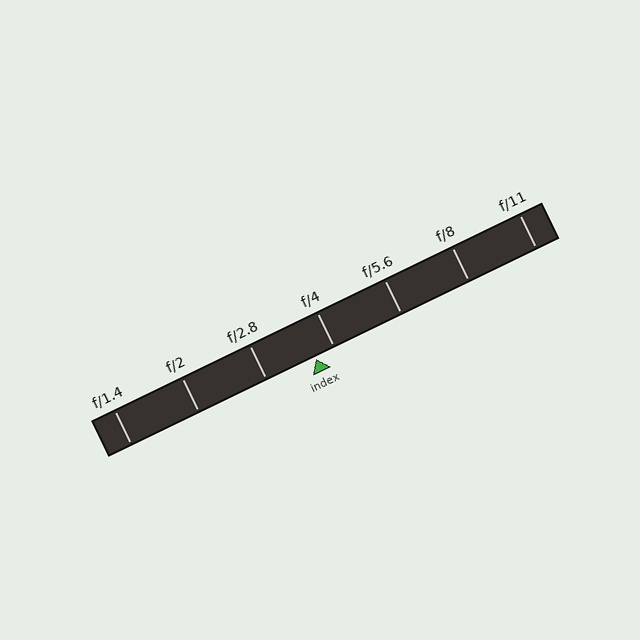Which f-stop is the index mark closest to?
The index mark is closest to f/4.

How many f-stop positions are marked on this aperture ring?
There are 7 f-stop positions marked.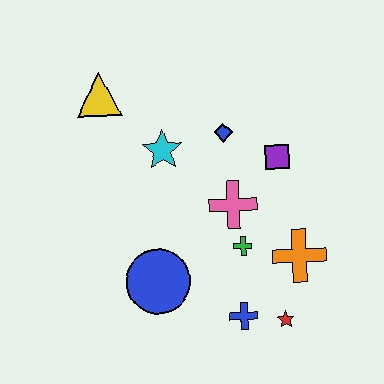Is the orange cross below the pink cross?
Yes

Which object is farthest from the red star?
The yellow triangle is farthest from the red star.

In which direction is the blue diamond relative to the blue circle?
The blue diamond is above the blue circle.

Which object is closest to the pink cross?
The green cross is closest to the pink cross.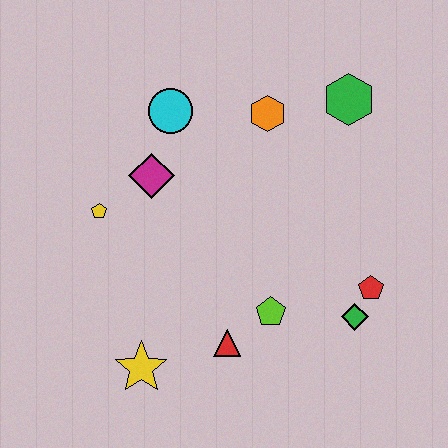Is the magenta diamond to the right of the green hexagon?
No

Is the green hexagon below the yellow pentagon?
No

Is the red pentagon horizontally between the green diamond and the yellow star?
No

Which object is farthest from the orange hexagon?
The yellow star is farthest from the orange hexagon.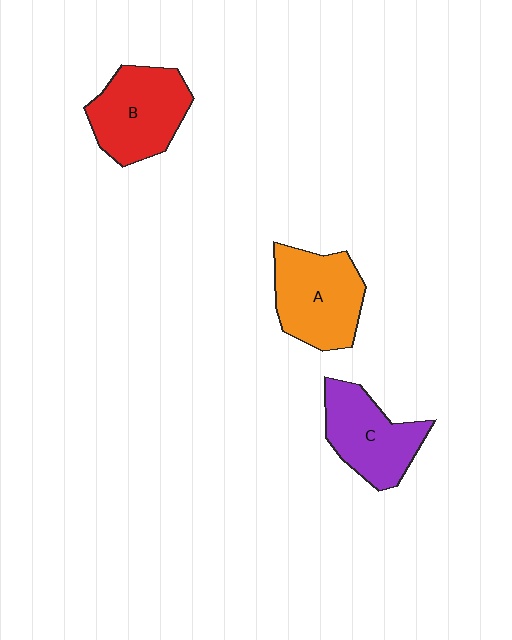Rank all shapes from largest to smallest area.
From largest to smallest: A (orange), B (red), C (purple).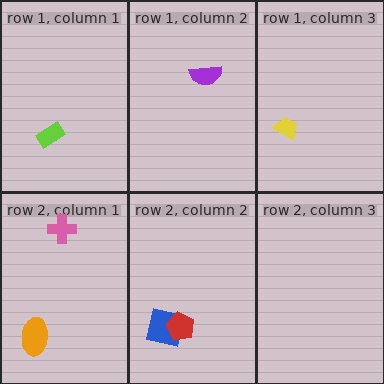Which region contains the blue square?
The row 2, column 2 region.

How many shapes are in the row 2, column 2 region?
2.